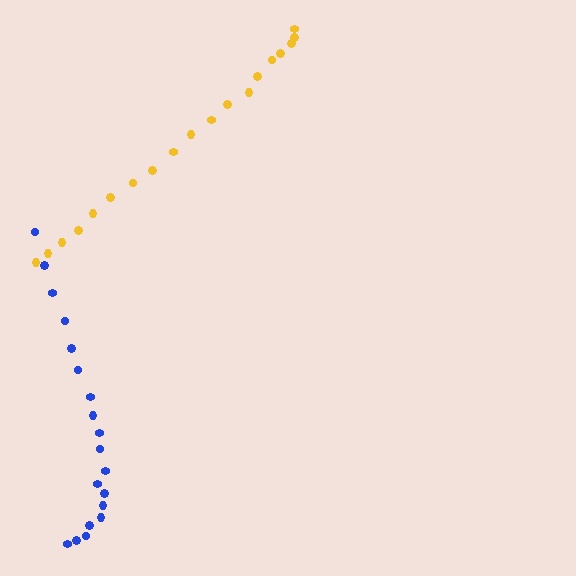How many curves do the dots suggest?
There are 2 distinct paths.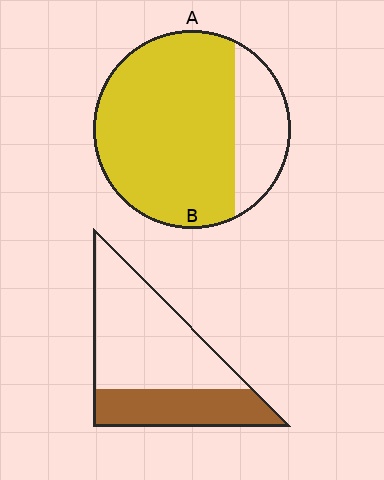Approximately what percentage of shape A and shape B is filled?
A is approximately 75% and B is approximately 35%.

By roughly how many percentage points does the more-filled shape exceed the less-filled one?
By roughly 40 percentage points (A over B).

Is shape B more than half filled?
No.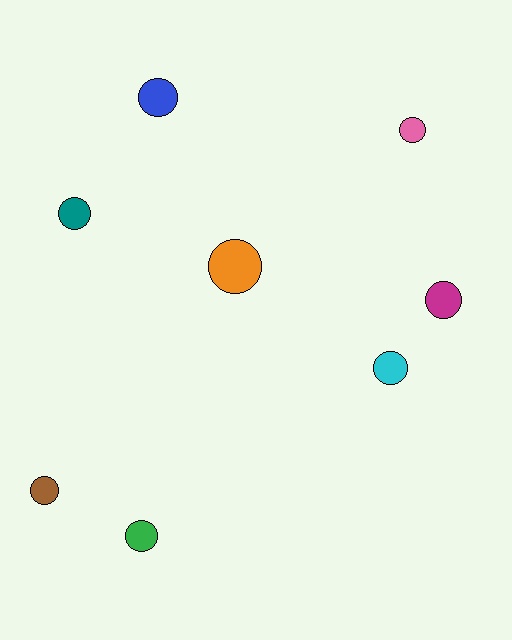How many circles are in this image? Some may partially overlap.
There are 8 circles.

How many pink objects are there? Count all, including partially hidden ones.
There is 1 pink object.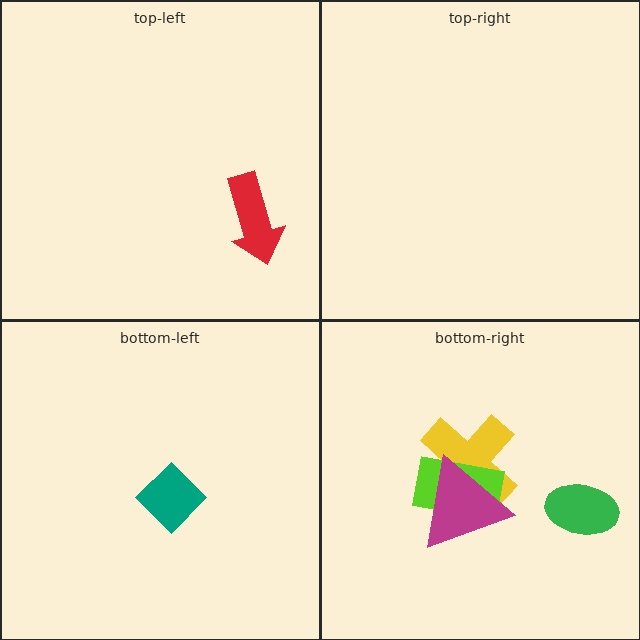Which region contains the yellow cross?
The bottom-right region.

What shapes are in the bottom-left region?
The teal diamond.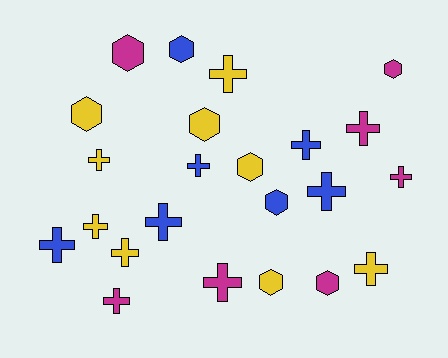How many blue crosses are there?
There are 5 blue crosses.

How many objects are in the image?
There are 23 objects.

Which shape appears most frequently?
Cross, with 14 objects.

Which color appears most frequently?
Yellow, with 9 objects.